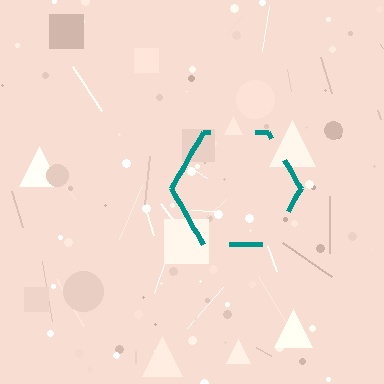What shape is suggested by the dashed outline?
The dashed outline suggests a hexagon.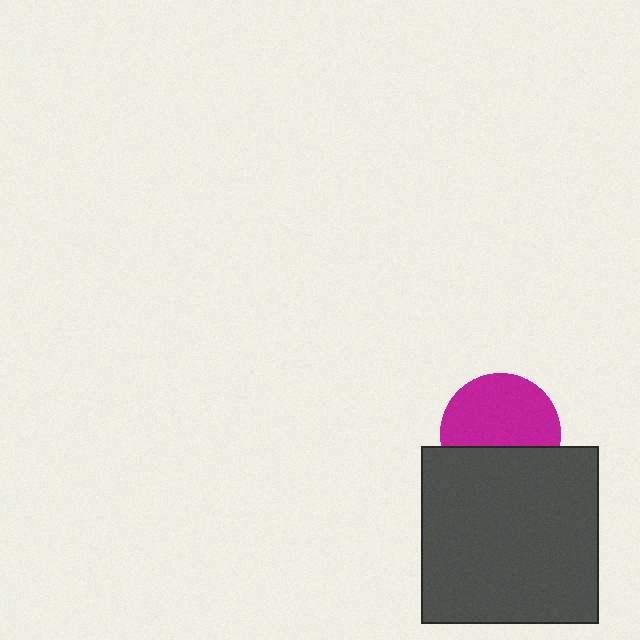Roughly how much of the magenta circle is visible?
About half of it is visible (roughly 62%).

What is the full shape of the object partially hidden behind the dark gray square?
The partially hidden object is a magenta circle.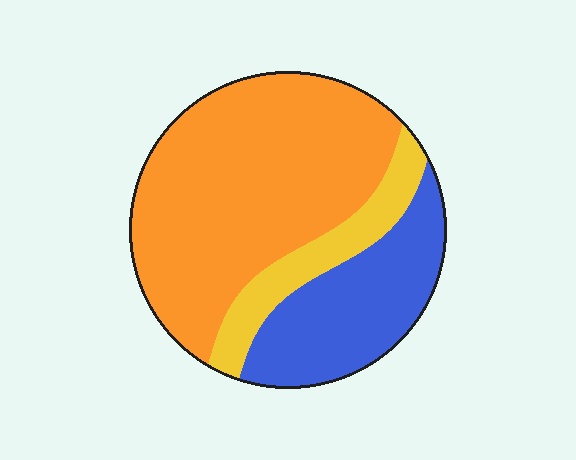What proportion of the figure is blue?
Blue covers 27% of the figure.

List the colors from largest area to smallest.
From largest to smallest: orange, blue, yellow.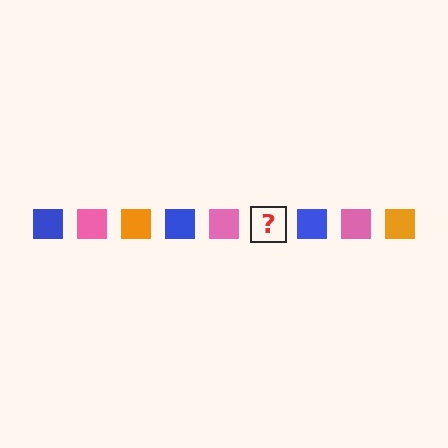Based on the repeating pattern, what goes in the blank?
The blank should be an orange square.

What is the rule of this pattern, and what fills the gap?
The rule is that the pattern cycles through blue, pink, orange squares. The gap should be filled with an orange square.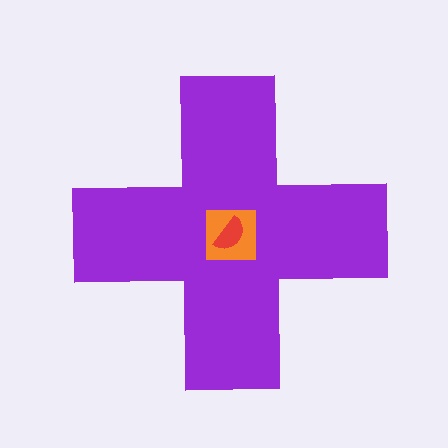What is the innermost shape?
The red semicircle.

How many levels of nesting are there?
3.